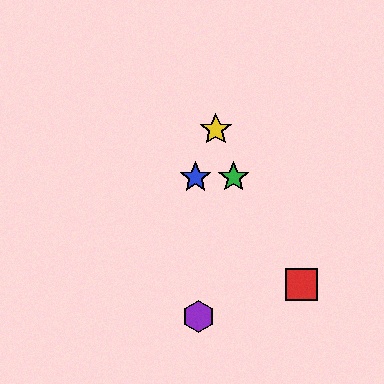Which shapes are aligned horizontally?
The blue star, the green star are aligned horizontally.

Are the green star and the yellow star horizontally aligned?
No, the green star is at y≈177 and the yellow star is at y≈130.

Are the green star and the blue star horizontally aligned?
Yes, both are at y≈177.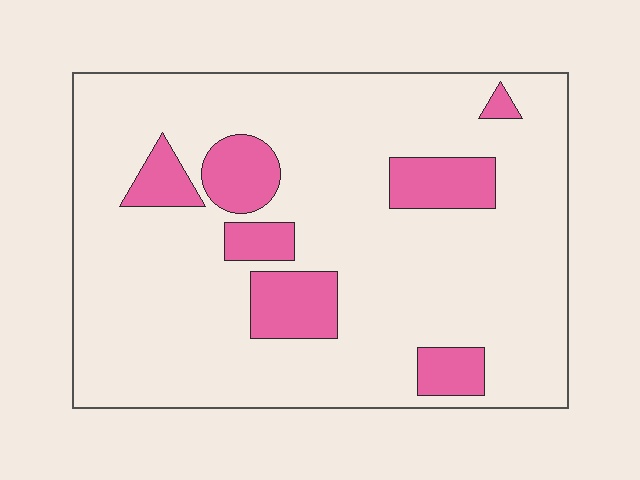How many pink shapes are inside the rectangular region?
7.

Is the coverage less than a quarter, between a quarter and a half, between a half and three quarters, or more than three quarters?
Less than a quarter.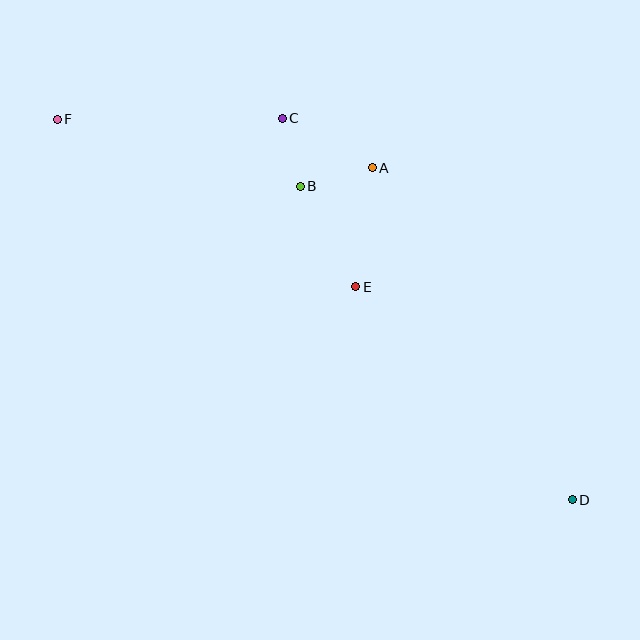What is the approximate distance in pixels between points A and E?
The distance between A and E is approximately 120 pixels.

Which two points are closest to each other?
Points B and C are closest to each other.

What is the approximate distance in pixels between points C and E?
The distance between C and E is approximately 184 pixels.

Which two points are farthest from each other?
Points D and F are farthest from each other.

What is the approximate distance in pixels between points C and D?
The distance between C and D is approximately 479 pixels.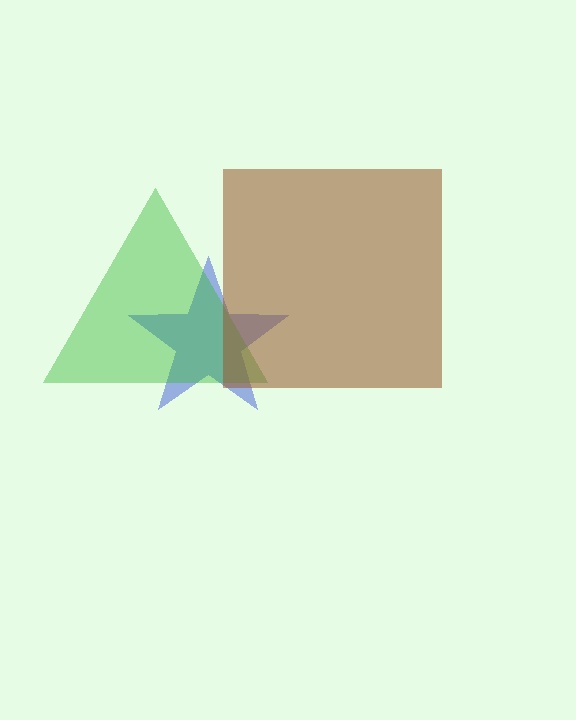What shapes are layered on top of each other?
The layered shapes are: a blue star, a green triangle, a brown square.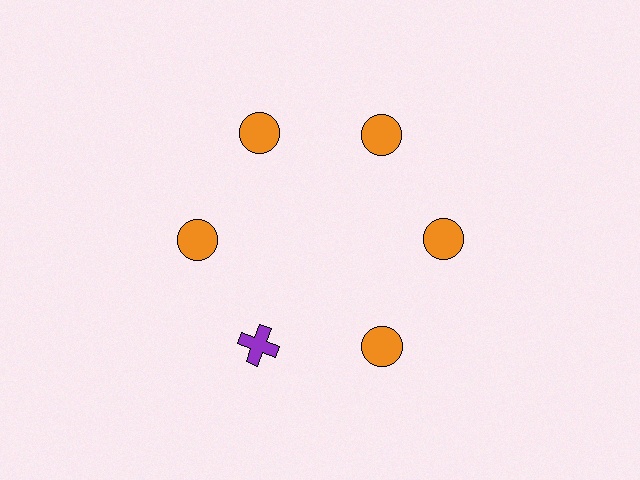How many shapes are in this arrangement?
There are 6 shapes arranged in a ring pattern.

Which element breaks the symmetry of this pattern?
The purple cross at roughly the 7 o'clock position breaks the symmetry. All other shapes are orange circles.